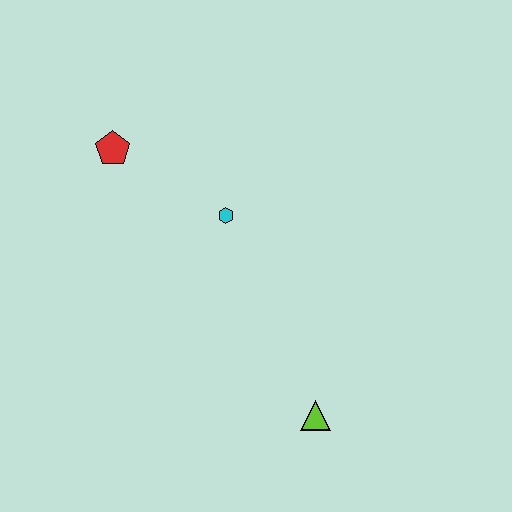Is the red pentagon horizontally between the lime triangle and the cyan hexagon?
No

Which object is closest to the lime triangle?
The cyan hexagon is closest to the lime triangle.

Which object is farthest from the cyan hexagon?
The lime triangle is farthest from the cyan hexagon.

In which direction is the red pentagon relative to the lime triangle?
The red pentagon is above the lime triangle.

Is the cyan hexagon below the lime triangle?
No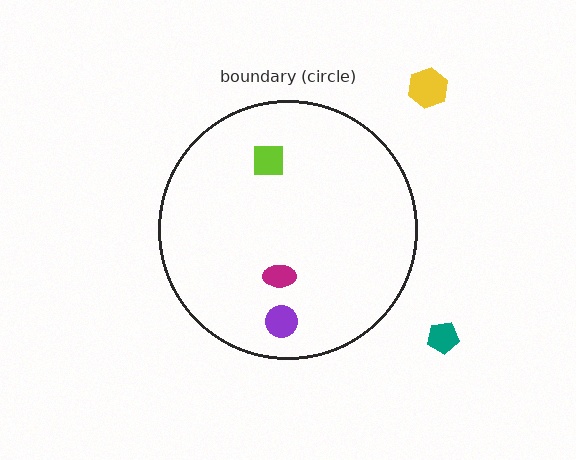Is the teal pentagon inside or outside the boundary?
Outside.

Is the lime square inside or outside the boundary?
Inside.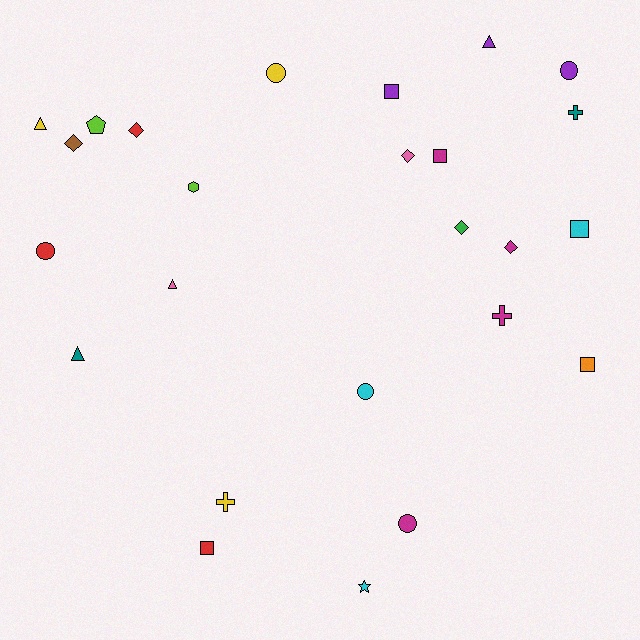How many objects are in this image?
There are 25 objects.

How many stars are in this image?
There is 1 star.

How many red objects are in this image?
There are 3 red objects.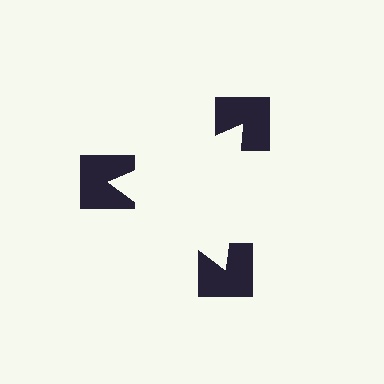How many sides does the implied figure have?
3 sides.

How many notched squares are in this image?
There are 3 — one at each vertex of the illusory triangle.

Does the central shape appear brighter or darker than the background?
It typically appears slightly brighter than the background, even though no actual brightness change is drawn.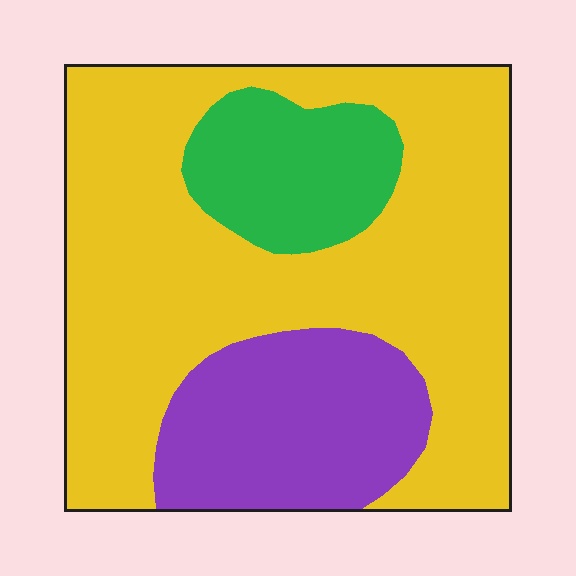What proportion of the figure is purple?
Purple covers roughly 20% of the figure.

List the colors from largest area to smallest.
From largest to smallest: yellow, purple, green.